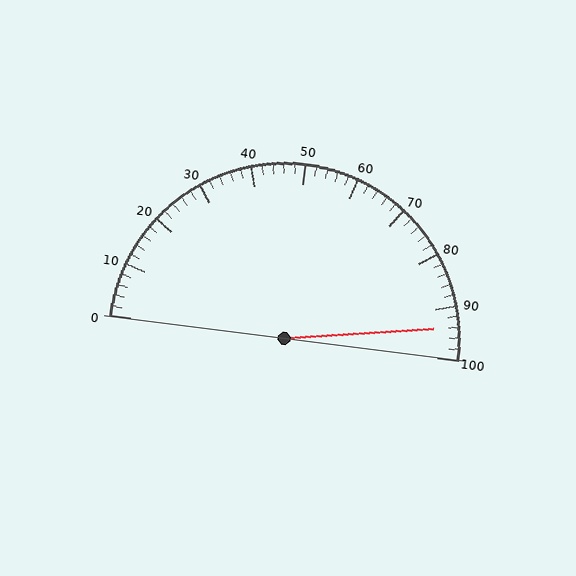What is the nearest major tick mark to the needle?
The nearest major tick mark is 90.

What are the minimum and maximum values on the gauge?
The gauge ranges from 0 to 100.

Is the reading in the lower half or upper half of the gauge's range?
The reading is in the upper half of the range (0 to 100).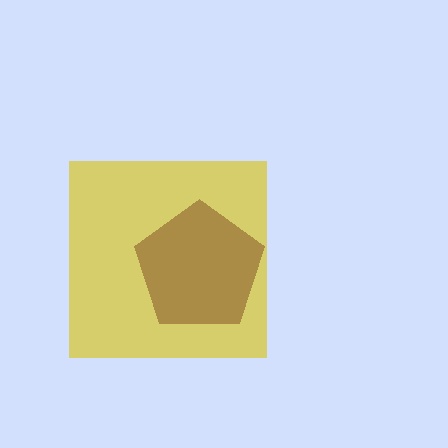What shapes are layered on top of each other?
The layered shapes are: a yellow square, a brown pentagon.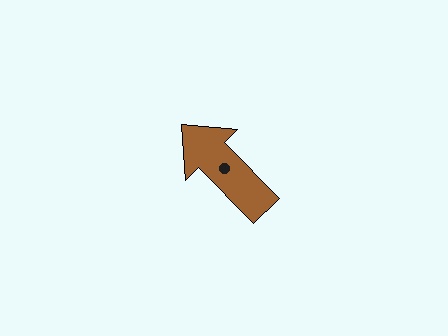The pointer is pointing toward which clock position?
Roughly 11 o'clock.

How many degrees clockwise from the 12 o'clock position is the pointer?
Approximately 315 degrees.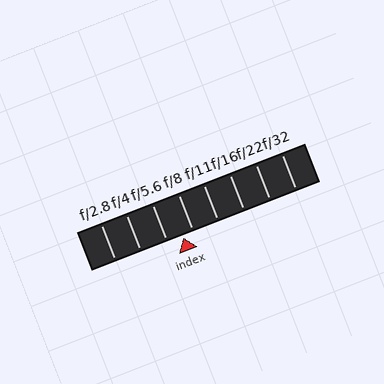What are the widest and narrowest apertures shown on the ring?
The widest aperture shown is f/2.8 and the narrowest is f/32.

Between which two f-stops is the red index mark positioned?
The index mark is between f/5.6 and f/8.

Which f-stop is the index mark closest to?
The index mark is closest to f/8.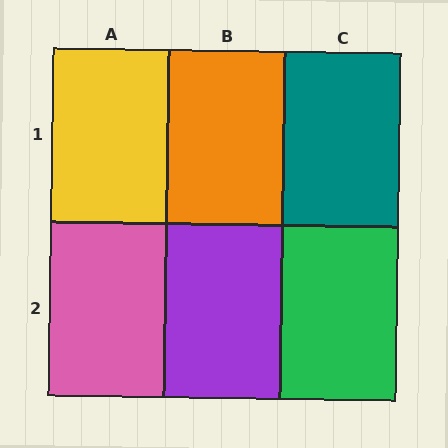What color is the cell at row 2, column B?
Purple.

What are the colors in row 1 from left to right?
Yellow, orange, teal.